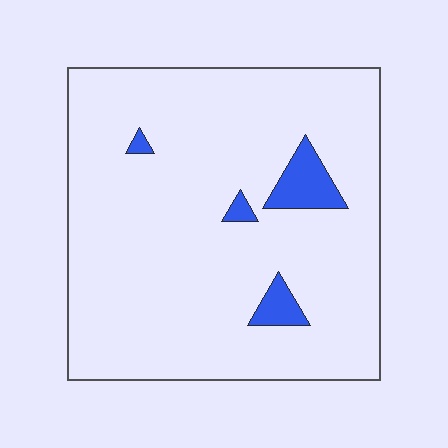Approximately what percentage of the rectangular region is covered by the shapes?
Approximately 5%.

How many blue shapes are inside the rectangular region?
4.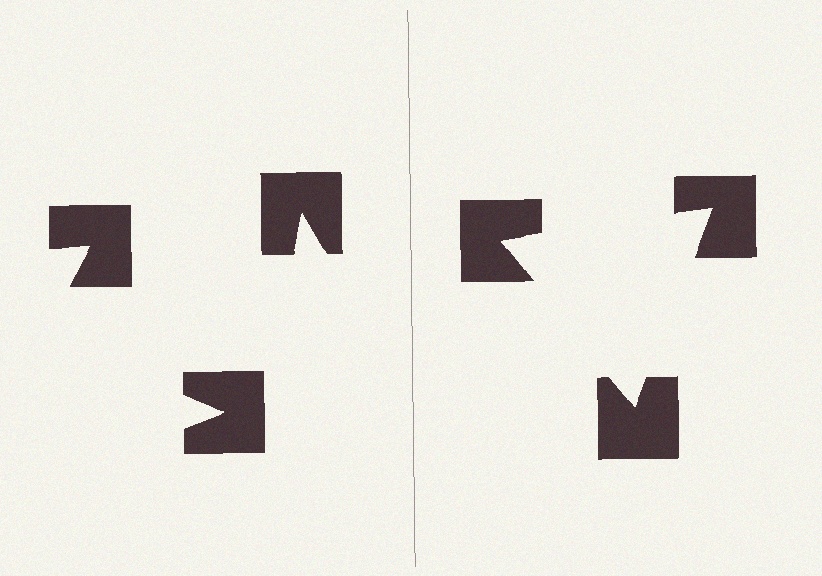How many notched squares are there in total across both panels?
6 — 3 on each side.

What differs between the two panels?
The notched squares are positioned identically on both sides; only the wedge orientations differ. On the right they align to a triangle; on the left they are misaligned.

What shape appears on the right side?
An illusory triangle.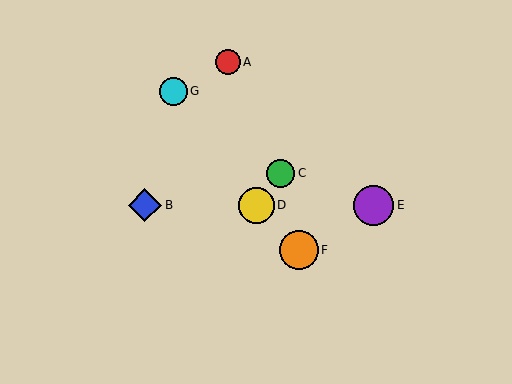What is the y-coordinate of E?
Object E is at y≈205.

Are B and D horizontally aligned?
Yes, both are at y≈205.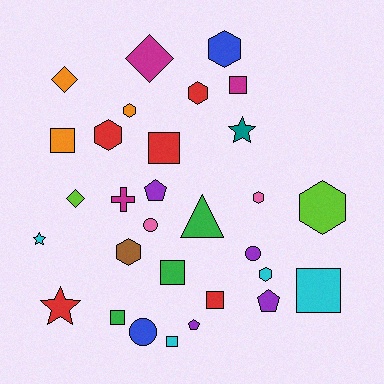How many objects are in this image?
There are 30 objects.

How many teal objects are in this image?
There is 1 teal object.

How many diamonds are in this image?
There are 3 diamonds.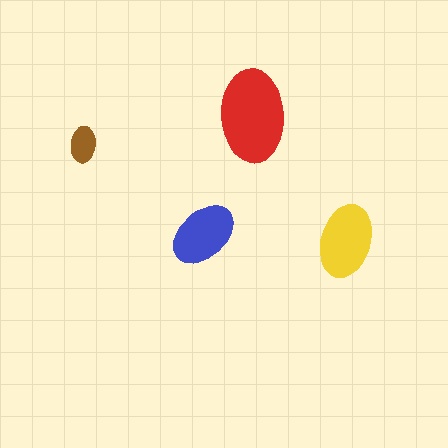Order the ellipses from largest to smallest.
the red one, the yellow one, the blue one, the brown one.